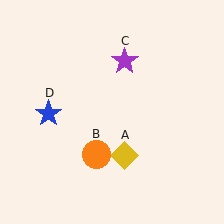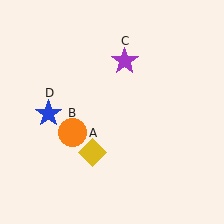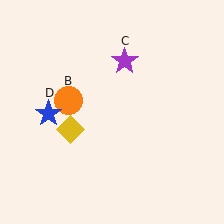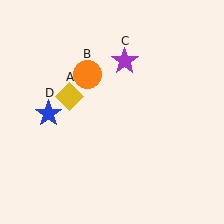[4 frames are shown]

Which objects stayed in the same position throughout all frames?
Purple star (object C) and blue star (object D) remained stationary.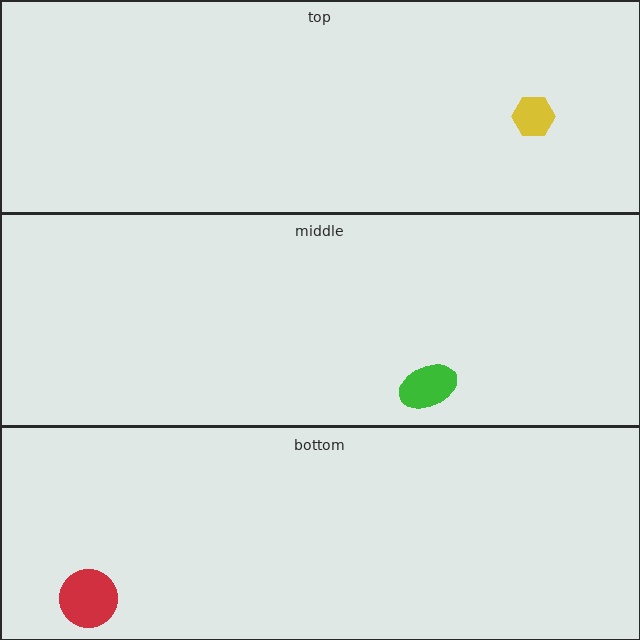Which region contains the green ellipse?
The middle region.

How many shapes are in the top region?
1.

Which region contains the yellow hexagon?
The top region.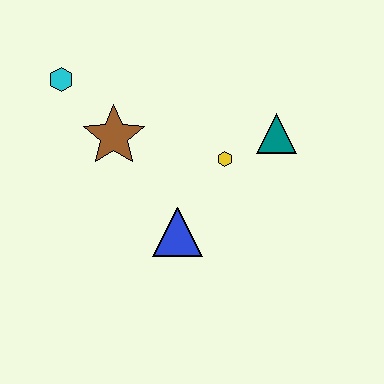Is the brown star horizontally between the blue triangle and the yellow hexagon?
No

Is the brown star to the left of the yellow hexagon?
Yes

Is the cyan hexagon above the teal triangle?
Yes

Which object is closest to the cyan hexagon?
The brown star is closest to the cyan hexagon.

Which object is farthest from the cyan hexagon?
The teal triangle is farthest from the cyan hexagon.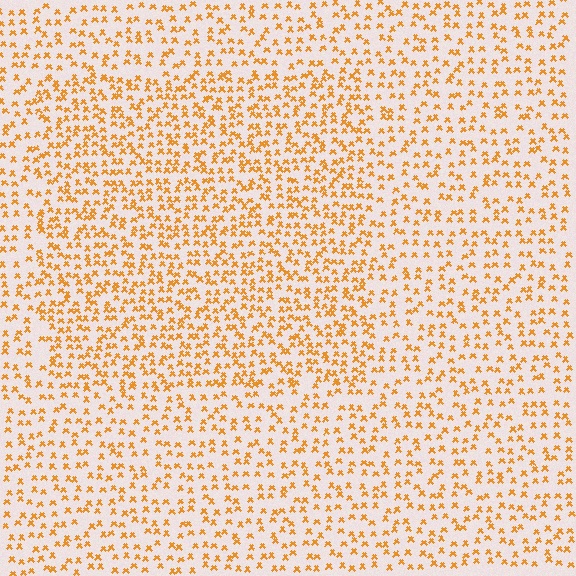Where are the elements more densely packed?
The elements are more densely packed inside the rectangle boundary.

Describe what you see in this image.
The image contains small orange elements arranged at two different densities. A rectangle-shaped region is visible where the elements are more densely packed than the surrounding area.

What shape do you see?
I see a rectangle.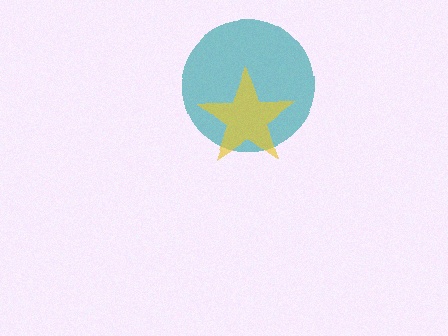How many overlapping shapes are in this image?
There are 2 overlapping shapes in the image.